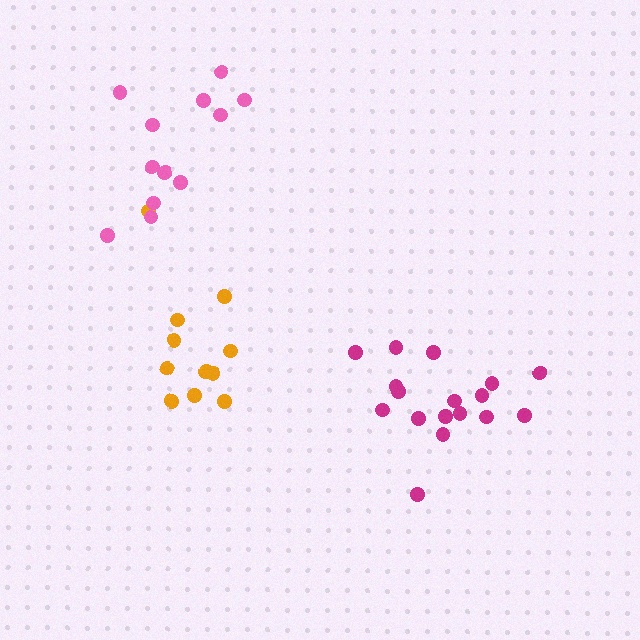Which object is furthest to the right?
The magenta cluster is rightmost.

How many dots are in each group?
Group 1: 17 dots, Group 2: 11 dots, Group 3: 12 dots (40 total).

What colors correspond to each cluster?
The clusters are colored: magenta, orange, pink.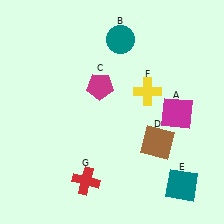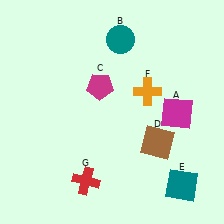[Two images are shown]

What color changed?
The cross (F) changed from yellow in Image 1 to orange in Image 2.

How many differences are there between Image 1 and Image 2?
There is 1 difference between the two images.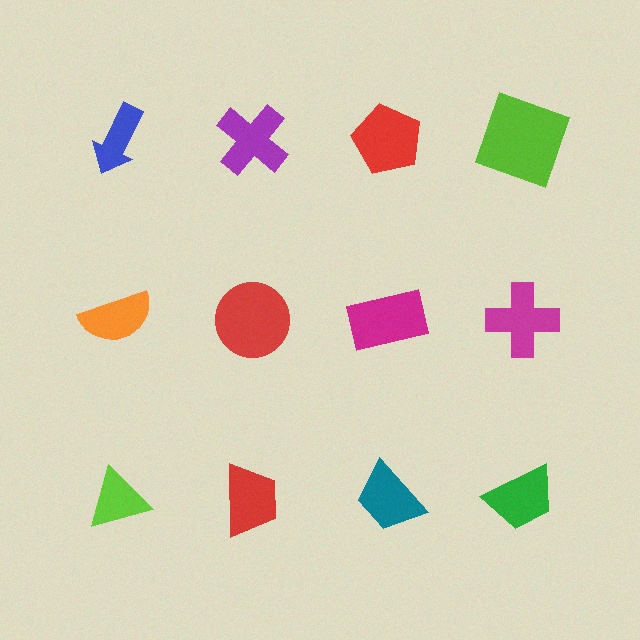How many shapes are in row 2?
4 shapes.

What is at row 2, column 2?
A red circle.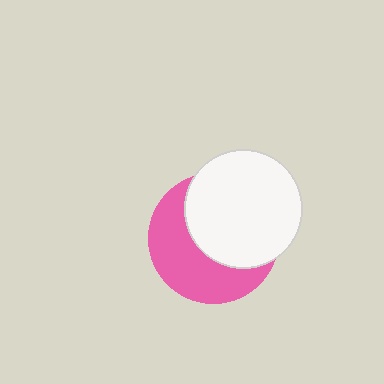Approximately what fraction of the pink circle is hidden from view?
Roughly 53% of the pink circle is hidden behind the white circle.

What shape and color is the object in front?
The object in front is a white circle.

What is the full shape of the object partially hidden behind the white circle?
The partially hidden object is a pink circle.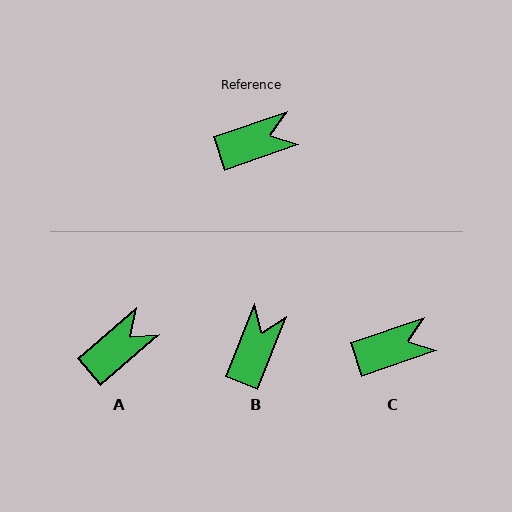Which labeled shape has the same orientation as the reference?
C.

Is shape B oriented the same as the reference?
No, it is off by about 49 degrees.